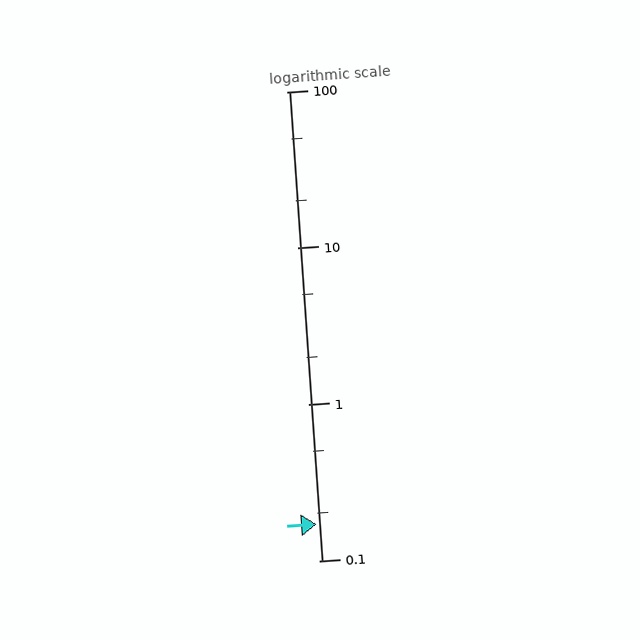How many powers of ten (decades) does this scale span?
The scale spans 3 decades, from 0.1 to 100.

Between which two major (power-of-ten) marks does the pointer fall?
The pointer is between 0.1 and 1.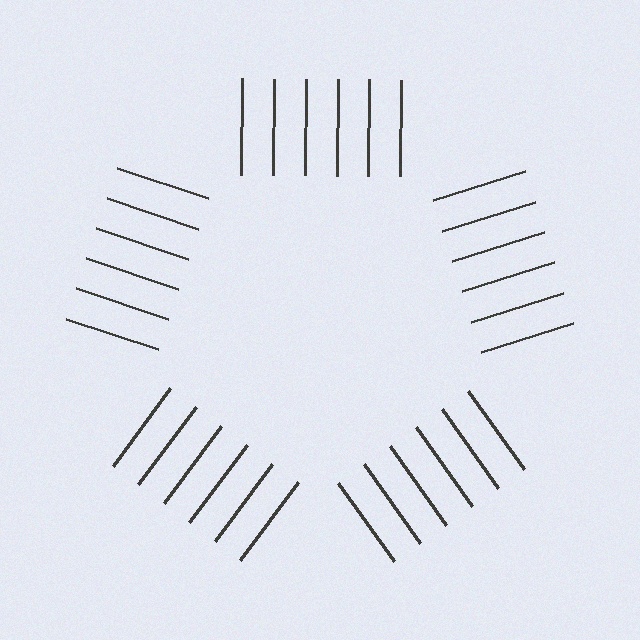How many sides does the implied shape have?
5 sides — the line-ends trace a pentagon.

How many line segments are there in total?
30 — 6 along each of the 5 edges.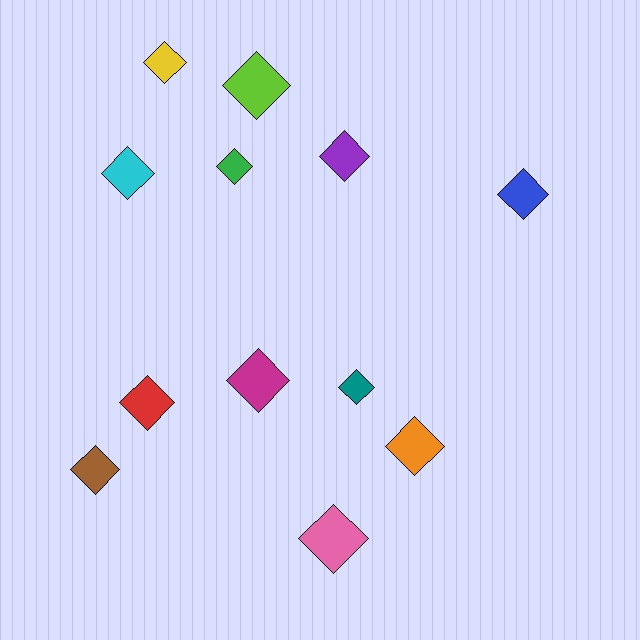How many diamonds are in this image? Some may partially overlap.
There are 12 diamonds.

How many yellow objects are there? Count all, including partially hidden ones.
There is 1 yellow object.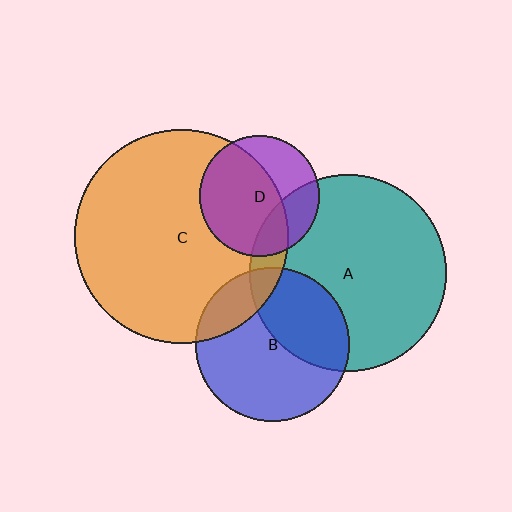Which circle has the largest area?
Circle C (orange).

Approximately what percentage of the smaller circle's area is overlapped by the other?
Approximately 10%.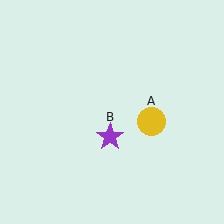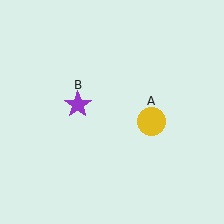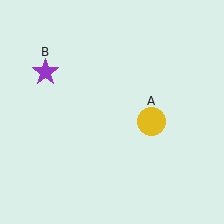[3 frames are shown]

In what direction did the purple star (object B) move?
The purple star (object B) moved up and to the left.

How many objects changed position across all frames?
1 object changed position: purple star (object B).